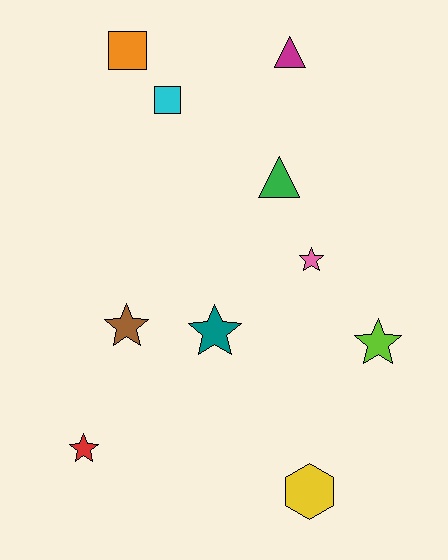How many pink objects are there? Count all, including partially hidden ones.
There is 1 pink object.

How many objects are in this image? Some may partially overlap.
There are 10 objects.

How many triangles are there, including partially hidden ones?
There are 2 triangles.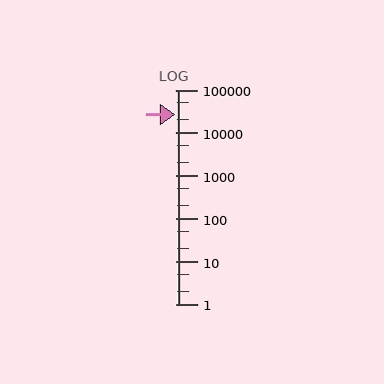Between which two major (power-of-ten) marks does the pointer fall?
The pointer is between 10000 and 100000.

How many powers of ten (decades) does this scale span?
The scale spans 5 decades, from 1 to 100000.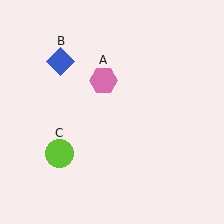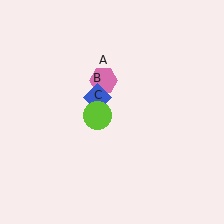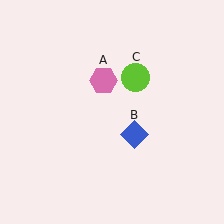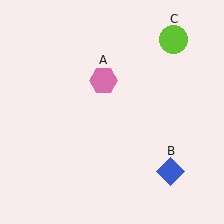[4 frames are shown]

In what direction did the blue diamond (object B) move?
The blue diamond (object B) moved down and to the right.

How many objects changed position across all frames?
2 objects changed position: blue diamond (object B), lime circle (object C).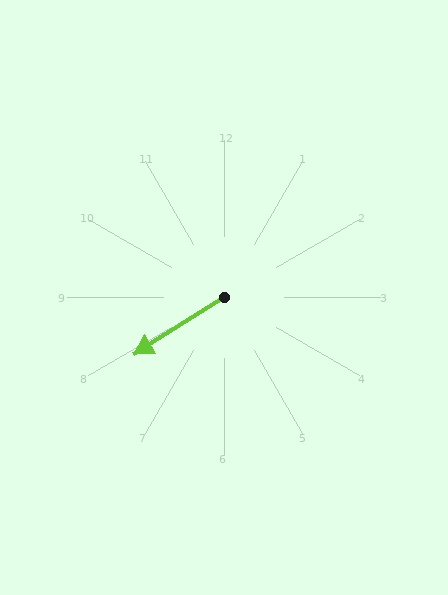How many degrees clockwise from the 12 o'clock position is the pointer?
Approximately 238 degrees.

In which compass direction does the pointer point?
Southwest.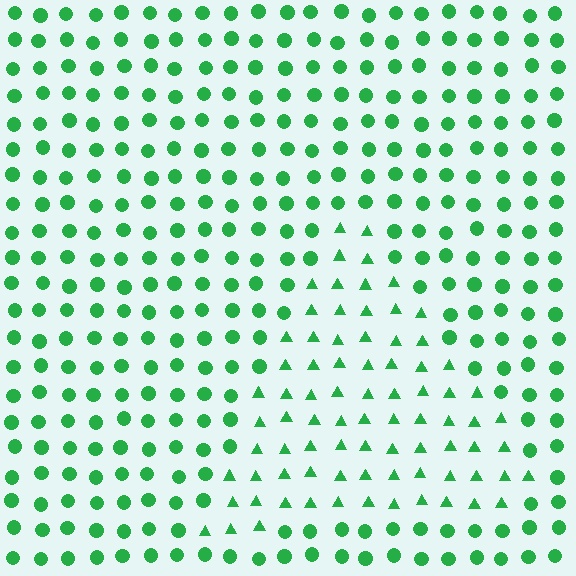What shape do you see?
I see a triangle.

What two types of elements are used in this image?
The image uses triangles inside the triangle region and circles outside it.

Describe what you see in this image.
The image is filled with small green elements arranged in a uniform grid. A triangle-shaped region contains triangles, while the surrounding area contains circles. The boundary is defined purely by the change in element shape.